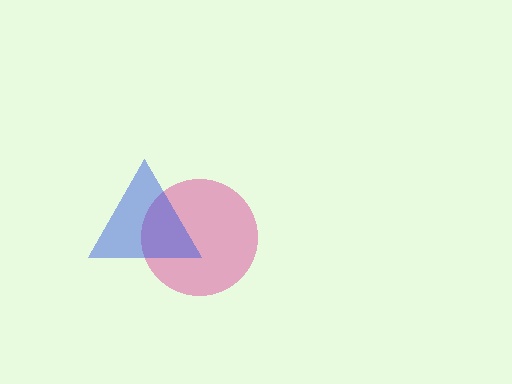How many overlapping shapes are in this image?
There are 2 overlapping shapes in the image.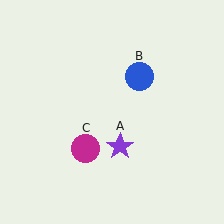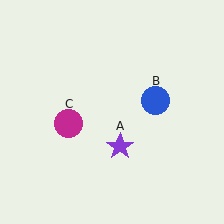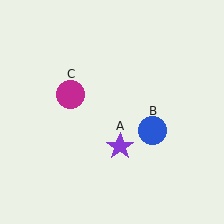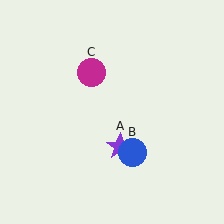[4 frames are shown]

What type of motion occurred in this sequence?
The blue circle (object B), magenta circle (object C) rotated clockwise around the center of the scene.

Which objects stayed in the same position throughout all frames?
Purple star (object A) remained stationary.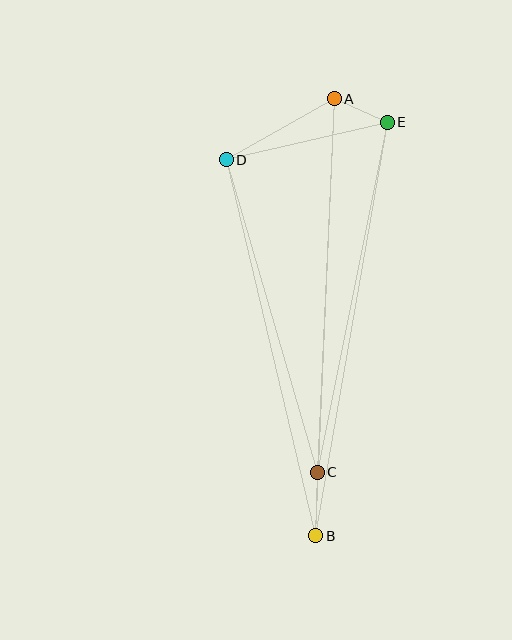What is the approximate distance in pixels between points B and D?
The distance between B and D is approximately 386 pixels.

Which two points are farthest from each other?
Points A and B are farthest from each other.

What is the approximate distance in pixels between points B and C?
The distance between B and C is approximately 63 pixels.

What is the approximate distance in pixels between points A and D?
The distance between A and D is approximately 124 pixels.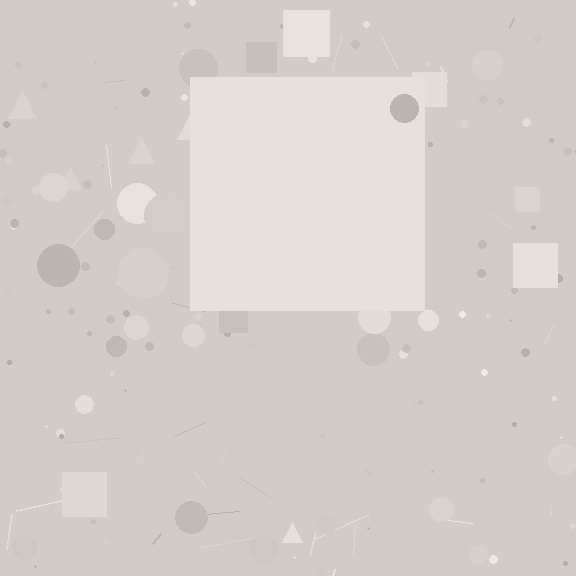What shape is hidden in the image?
A square is hidden in the image.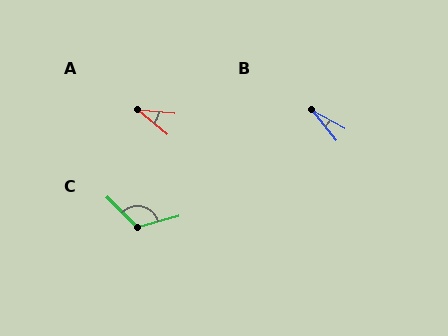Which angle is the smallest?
B, at approximately 22 degrees.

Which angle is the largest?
C, at approximately 120 degrees.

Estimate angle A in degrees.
Approximately 35 degrees.